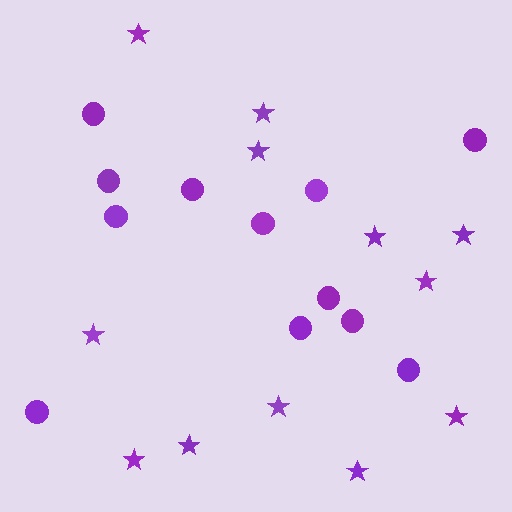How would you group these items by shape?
There are 2 groups: one group of circles (12) and one group of stars (12).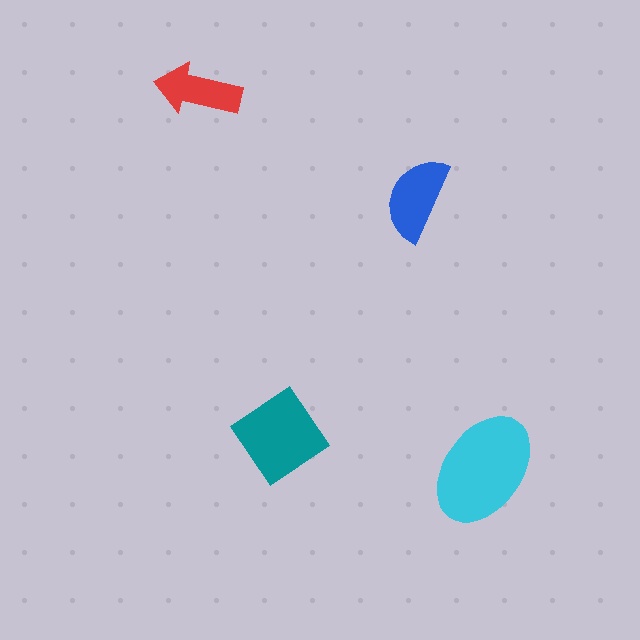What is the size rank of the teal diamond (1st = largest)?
2nd.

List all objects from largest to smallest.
The cyan ellipse, the teal diamond, the blue semicircle, the red arrow.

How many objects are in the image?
There are 4 objects in the image.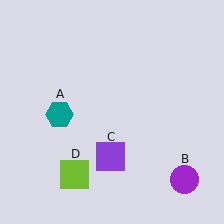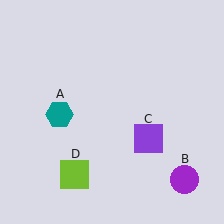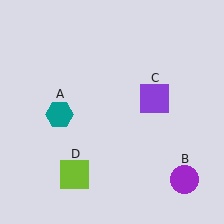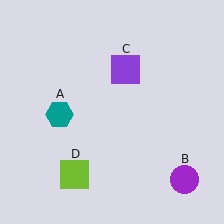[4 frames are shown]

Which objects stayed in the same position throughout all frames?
Teal hexagon (object A) and purple circle (object B) and lime square (object D) remained stationary.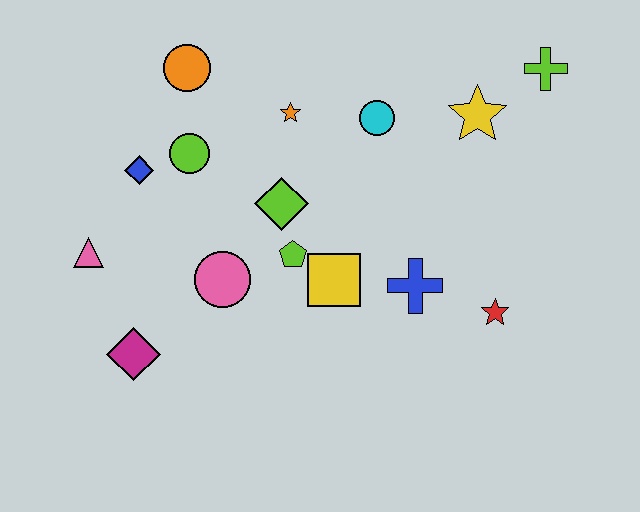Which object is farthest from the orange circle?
The red star is farthest from the orange circle.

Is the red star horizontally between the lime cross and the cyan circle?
Yes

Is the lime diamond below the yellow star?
Yes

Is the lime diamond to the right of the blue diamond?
Yes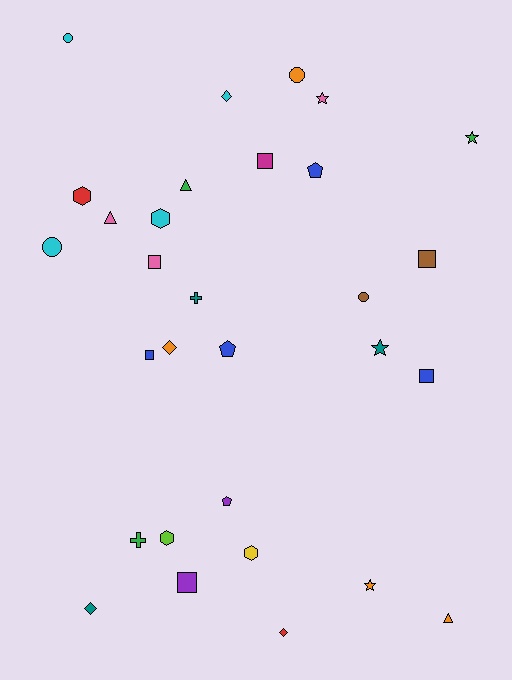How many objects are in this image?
There are 30 objects.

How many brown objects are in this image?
There are 2 brown objects.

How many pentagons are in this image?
There are 3 pentagons.